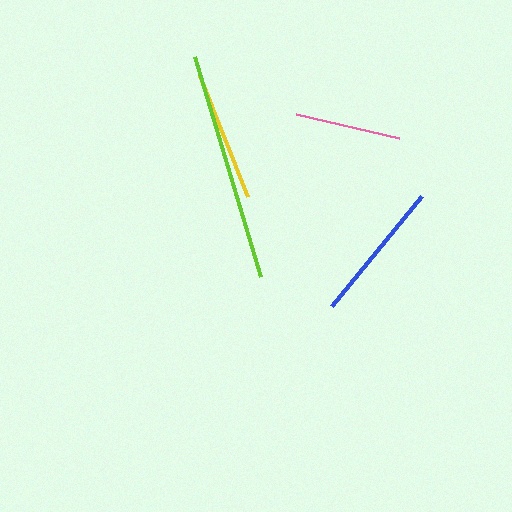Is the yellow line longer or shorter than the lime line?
The lime line is longer than the yellow line.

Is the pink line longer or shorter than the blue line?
The blue line is longer than the pink line.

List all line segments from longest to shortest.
From longest to shortest: lime, blue, yellow, pink.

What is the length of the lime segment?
The lime segment is approximately 230 pixels long.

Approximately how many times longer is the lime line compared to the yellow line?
The lime line is approximately 1.8 times the length of the yellow line.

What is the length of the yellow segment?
The yellow segment is approximately 130 pixels long.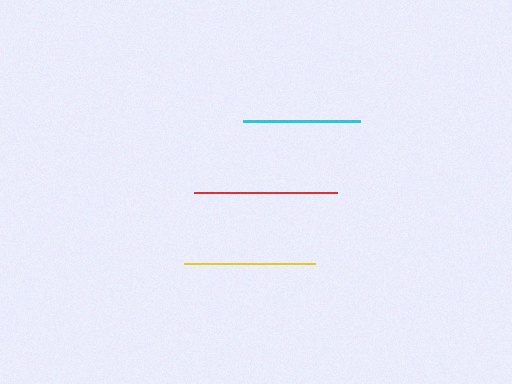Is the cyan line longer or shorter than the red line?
The red line is longer than the cyan line.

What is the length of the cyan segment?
The cyan segment is approximately 117 pixels long.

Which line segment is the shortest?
The cyan line is the shortest at approximately 117 pixels.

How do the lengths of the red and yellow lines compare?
The red and yellow lines are approximately the same length.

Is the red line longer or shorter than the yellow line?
The red line is longer than the yellow line.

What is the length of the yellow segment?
The yellow segment is approximately 131 pixels long.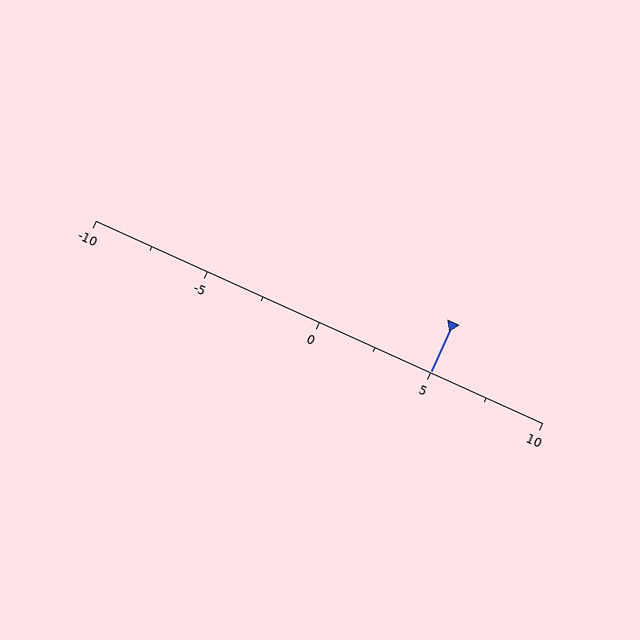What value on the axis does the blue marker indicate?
The marker indicates approximately 5.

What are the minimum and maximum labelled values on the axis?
The axis runs from -10 to 10.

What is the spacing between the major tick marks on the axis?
The major ticks are spaced 5 apart.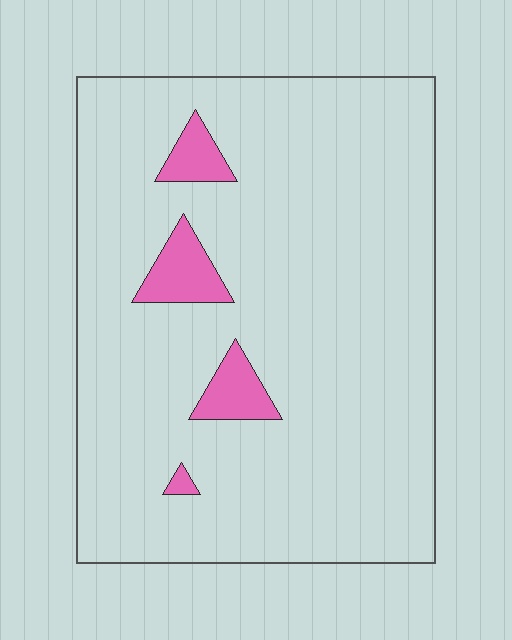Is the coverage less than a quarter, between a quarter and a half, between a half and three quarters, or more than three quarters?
Less than a quarter.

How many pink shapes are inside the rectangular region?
4.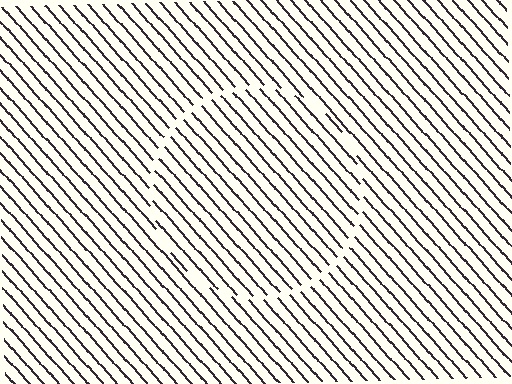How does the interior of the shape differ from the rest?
The interior of the shape contains the same grating, shifted by half a period — the contour is defined by the phase discontinuity where line-ends from the inner and outer gratings abut.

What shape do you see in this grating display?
An illusory circle. The interior of the shape contains the same grating, shifted by half a period — the contour is defined by the phase discontinuity where line-ends from the inner and outer gratings abut.